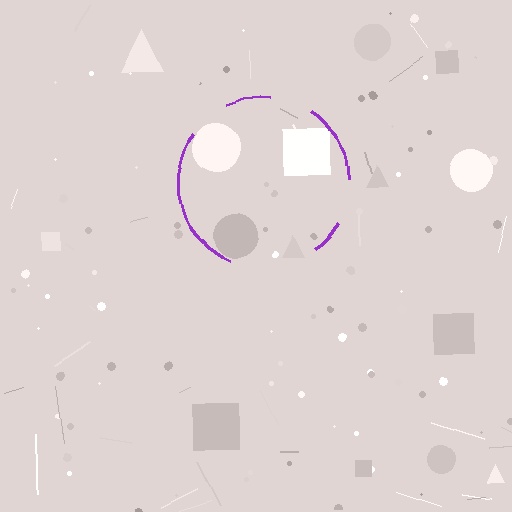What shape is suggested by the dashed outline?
The dashed outline suggests a circle.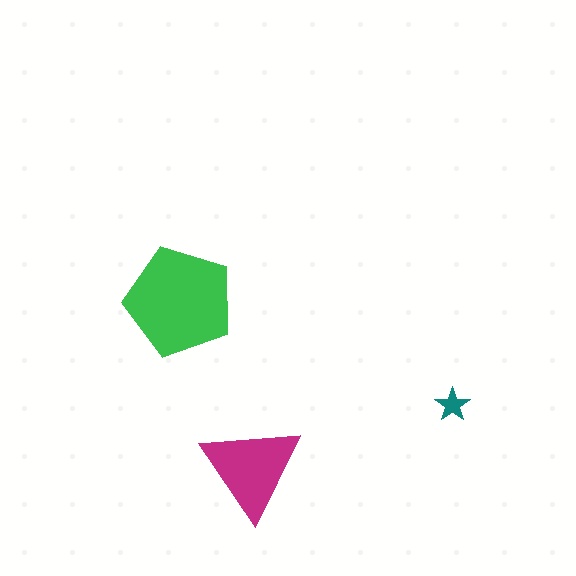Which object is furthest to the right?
The teal star is rightmost.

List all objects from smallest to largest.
The teal star, the magenta triangle, the green pentagon.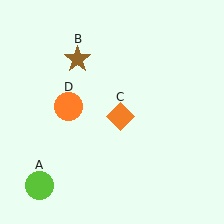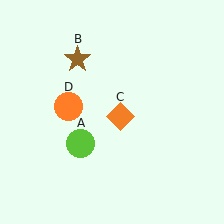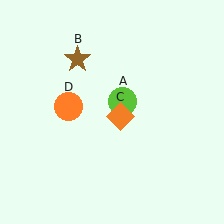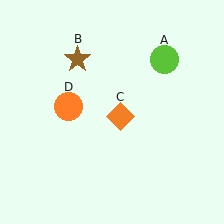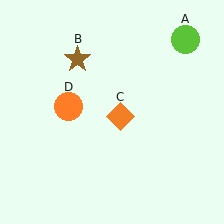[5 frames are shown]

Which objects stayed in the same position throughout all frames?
Brown star (object B) and orange diamond (object C) and orange circle (object D) remained stationary.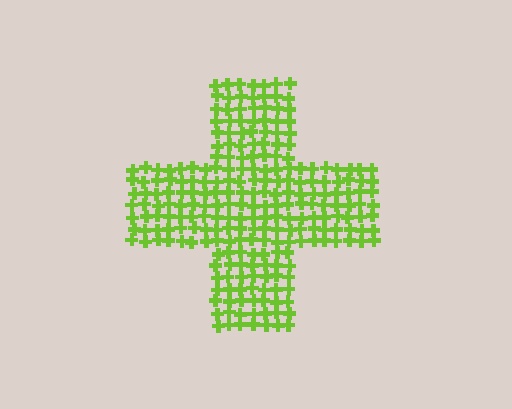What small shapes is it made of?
It is made of small crosses.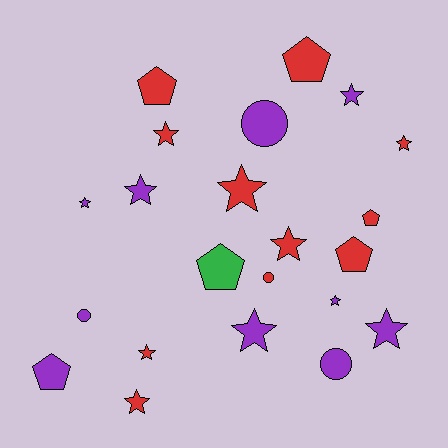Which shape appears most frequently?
Star, with 12 objects.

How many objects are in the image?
There are 22 objects.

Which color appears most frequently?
Red, with 11 objects.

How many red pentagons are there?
There are 4 red pentagons.